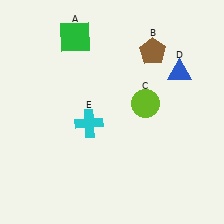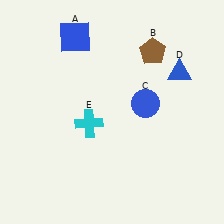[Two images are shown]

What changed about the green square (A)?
In Image 1, A is green. In Image 2, it changed to blue.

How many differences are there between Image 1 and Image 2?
There are 2 differences between the two images.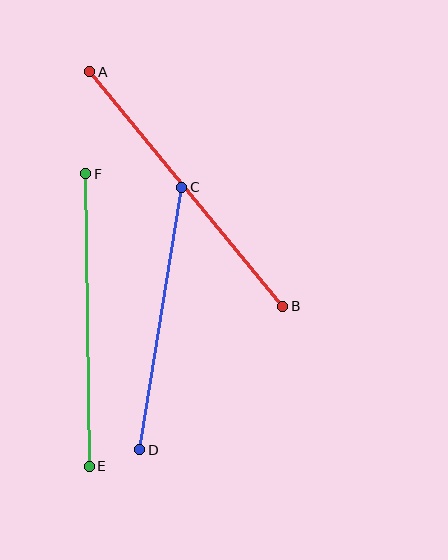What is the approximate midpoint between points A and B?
The midpoint is at approximately (186, 189) pixels.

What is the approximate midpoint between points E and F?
The midpoint is at approximately (87, 320) pixels.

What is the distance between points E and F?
The distance is approximately 293 pixels.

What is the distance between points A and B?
The distance is approximately 304 pixels.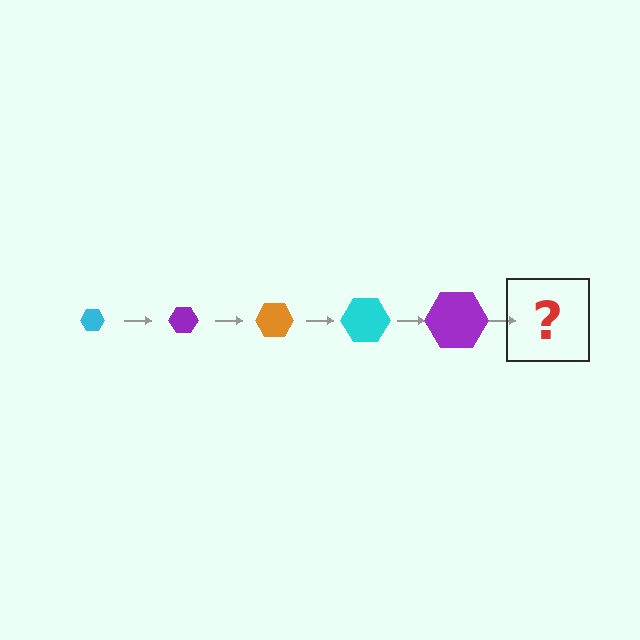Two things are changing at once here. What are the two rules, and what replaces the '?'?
The two rules are that the hexagon grows larger each step and the color cycles through cyan, purple, and orange. The '?' should be an orange hexagon, larger than the previous one.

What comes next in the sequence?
The next element should be an orange hexagon, larger than the previous one.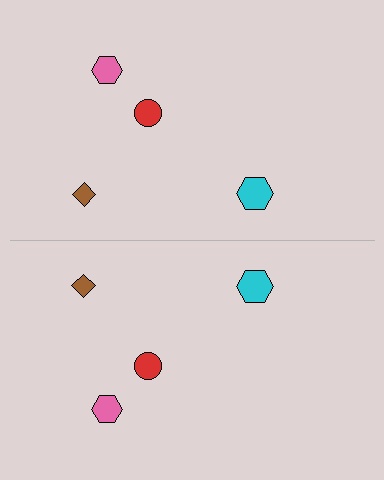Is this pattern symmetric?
Yes, this pattern has bilateral (reflection) symmetry.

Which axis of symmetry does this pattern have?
The pattern has a horizontal axis of symmetry running through the center of the image.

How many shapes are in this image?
There are 8 shapes in this image.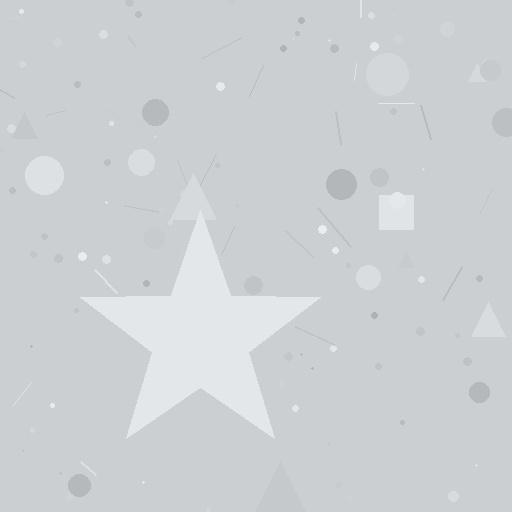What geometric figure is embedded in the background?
A star is embedded in the background.